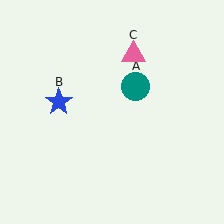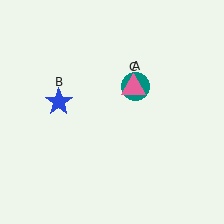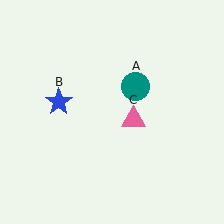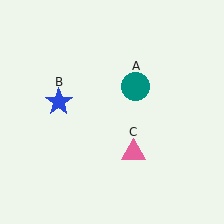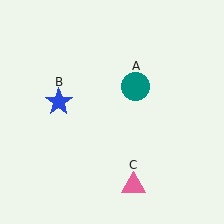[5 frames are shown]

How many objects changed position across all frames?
1 object changed position: pink triangle (object C).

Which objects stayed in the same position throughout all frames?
Teal circle (object A) and blue star (object B) remained stationary.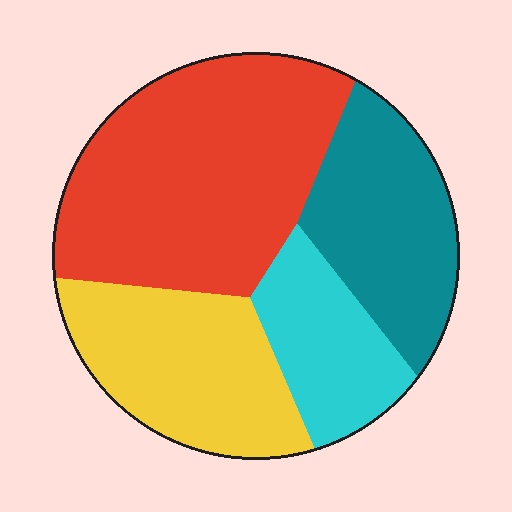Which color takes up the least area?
Cyan, at roughly 15%.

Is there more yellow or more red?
Red.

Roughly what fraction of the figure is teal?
Teal takes up about one fifth (1/5) of the figure.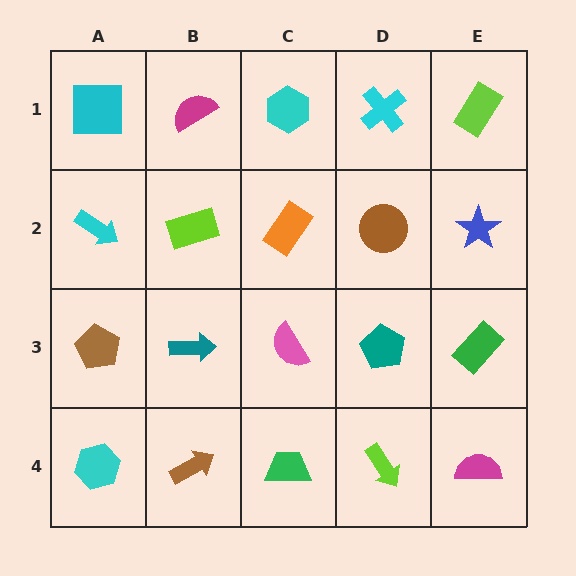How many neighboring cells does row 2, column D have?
4.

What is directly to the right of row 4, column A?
A brown arrow.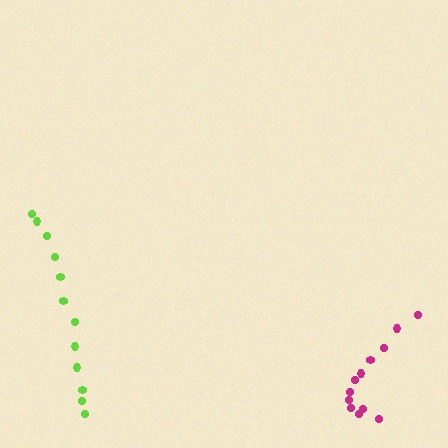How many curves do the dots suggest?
There are 2 distinct paths.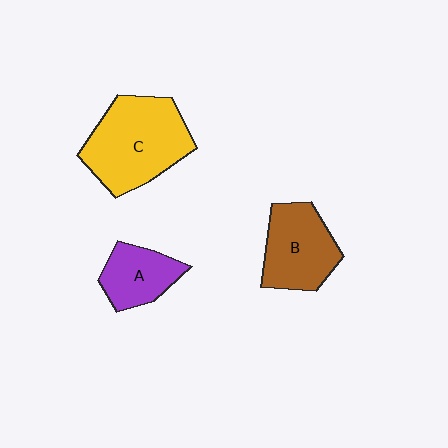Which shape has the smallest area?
Shape A (purple).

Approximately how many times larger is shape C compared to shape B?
Approximately 1.4 times.